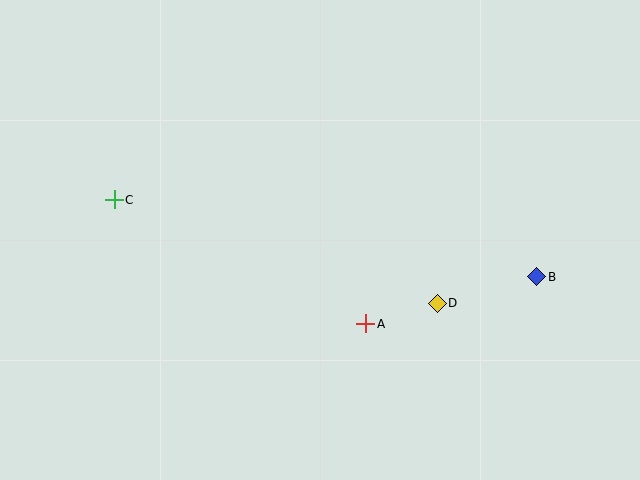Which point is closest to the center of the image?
Point A at (366, 324) is closest to the center.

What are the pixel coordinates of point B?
Point B is at (537, 277).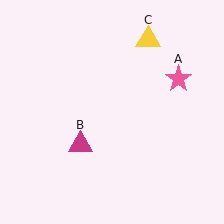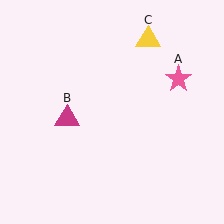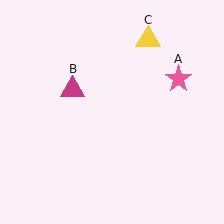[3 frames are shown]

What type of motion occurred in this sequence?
The magenta triangle (object B) rotated clockwise around the center of the scene.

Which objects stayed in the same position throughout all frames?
Pink star (object A) and yellow triangle (object C) remained stationary.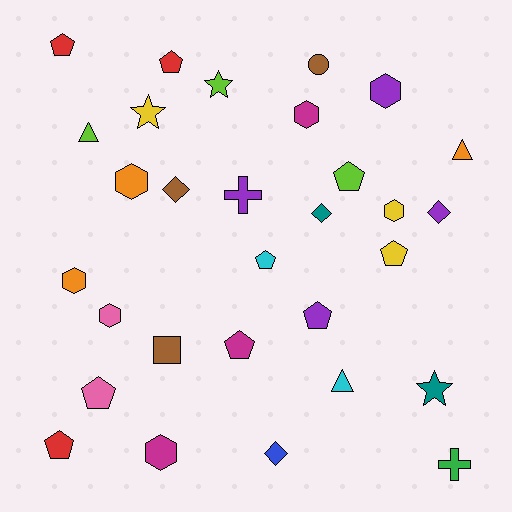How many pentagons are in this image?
There are 9 pentagons.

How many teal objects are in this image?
There are 2 teal objects.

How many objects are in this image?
There are 30 objects.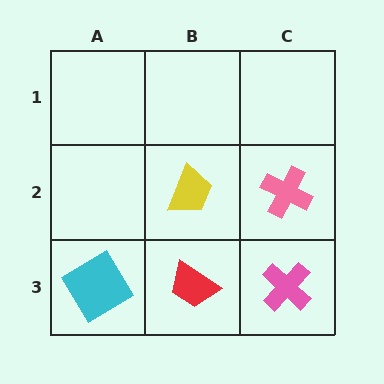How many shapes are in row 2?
2 shapes.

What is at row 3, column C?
A pink cross.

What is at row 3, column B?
A red trapezoid.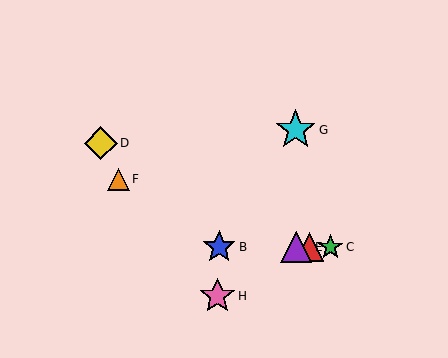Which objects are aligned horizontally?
Objects A, B, C, E are aligned horizontally.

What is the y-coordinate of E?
Object E is at y≈247.